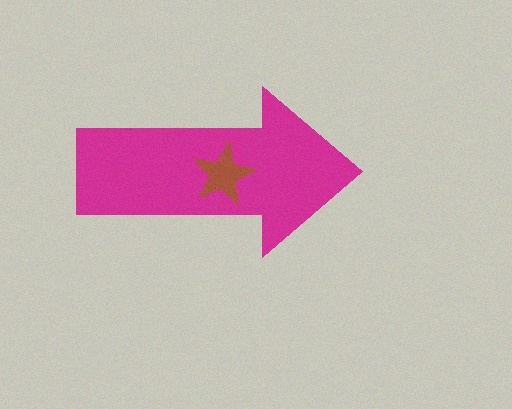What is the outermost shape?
The magenta arrow.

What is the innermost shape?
The brown star.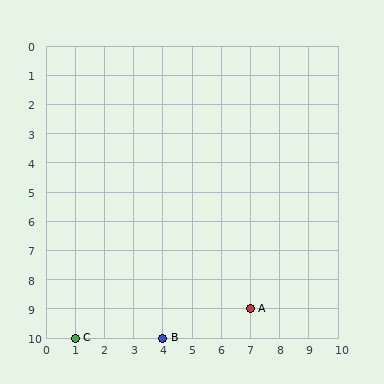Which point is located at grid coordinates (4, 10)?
Point B is at (4, 10).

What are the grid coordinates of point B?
Point B is at grid coordinates (4, 10).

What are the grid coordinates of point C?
Point C is at grid coordinates (1, 10).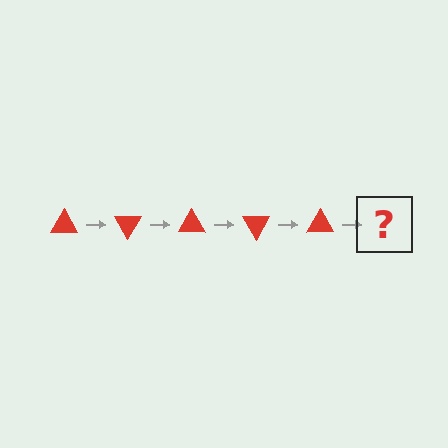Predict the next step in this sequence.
The next step is a red triangle rotated 300 degrees.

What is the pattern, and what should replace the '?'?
The pattern is that the triangle rotates 60 degrees each step. The '?' should be a red triangle rotated 300 degrees.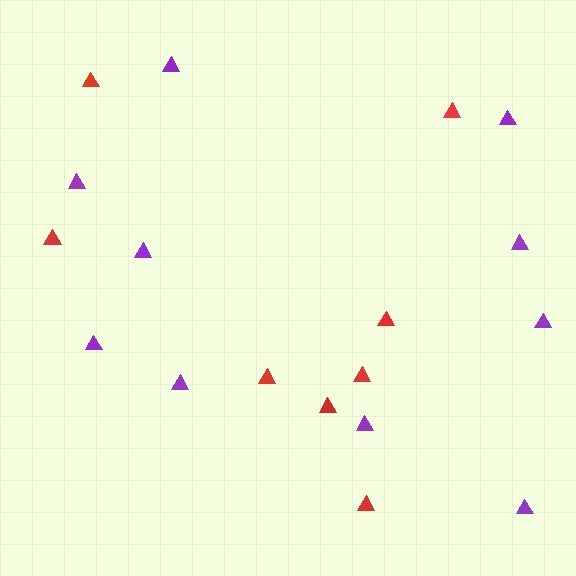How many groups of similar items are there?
There are 2 groups: one group of red triangles (8) and one group of purple triangles (10).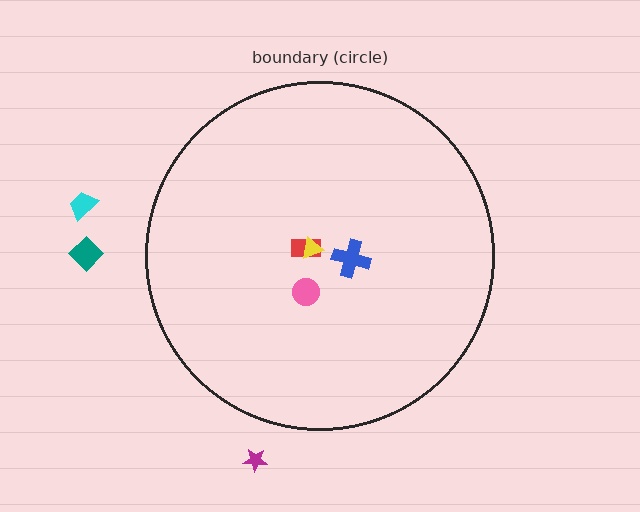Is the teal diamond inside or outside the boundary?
Outside.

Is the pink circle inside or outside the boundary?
Inside.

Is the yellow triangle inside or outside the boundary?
Inside.